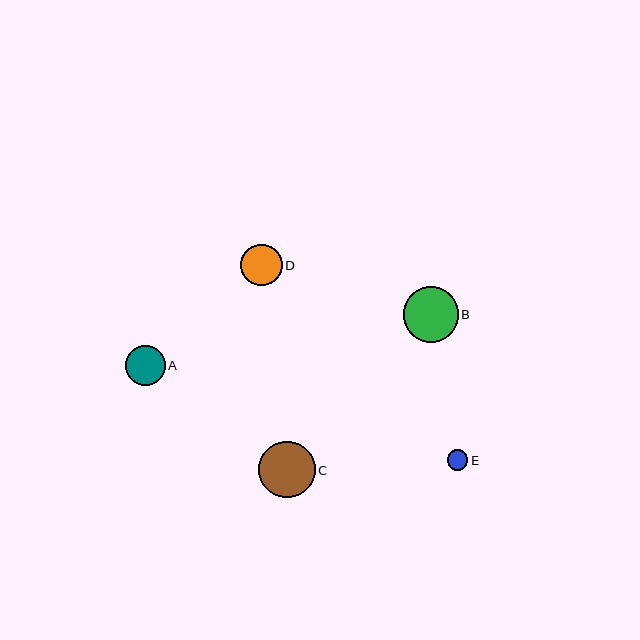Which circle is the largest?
Circle C is the largest with a size of approximately 56 pixels.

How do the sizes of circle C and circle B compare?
Circle C and circle B are approximately the same size.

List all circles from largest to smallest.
From largest to smallest: C, B, D, A, E.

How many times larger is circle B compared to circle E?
Circle B is approximately 2.7 times the size of circle E.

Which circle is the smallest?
Circle E is the smallest with a size of approximately 21 pixels.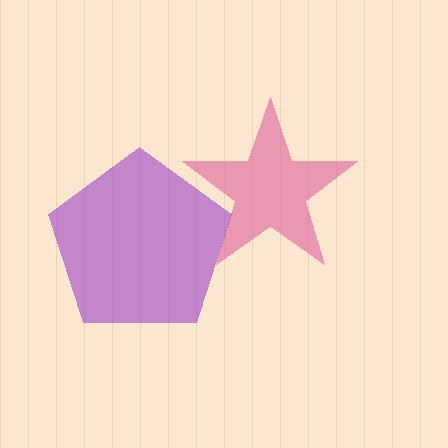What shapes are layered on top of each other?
The layered shapes are: a pink star, a purple pentagon.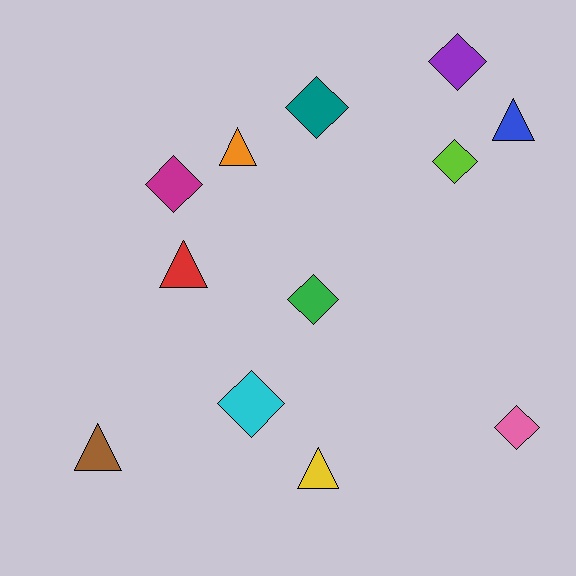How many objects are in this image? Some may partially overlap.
There are 12 objects.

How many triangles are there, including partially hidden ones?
There are 5 triangles.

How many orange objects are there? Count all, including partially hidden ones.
There is 1 orange object.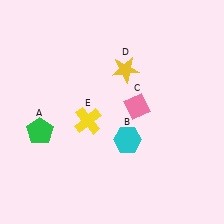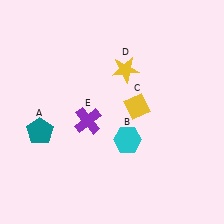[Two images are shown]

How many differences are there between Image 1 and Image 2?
There are 3 differences between the two images.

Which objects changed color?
A changed from green to teal. C changed from pink to yellow. E changed from yellow to purple.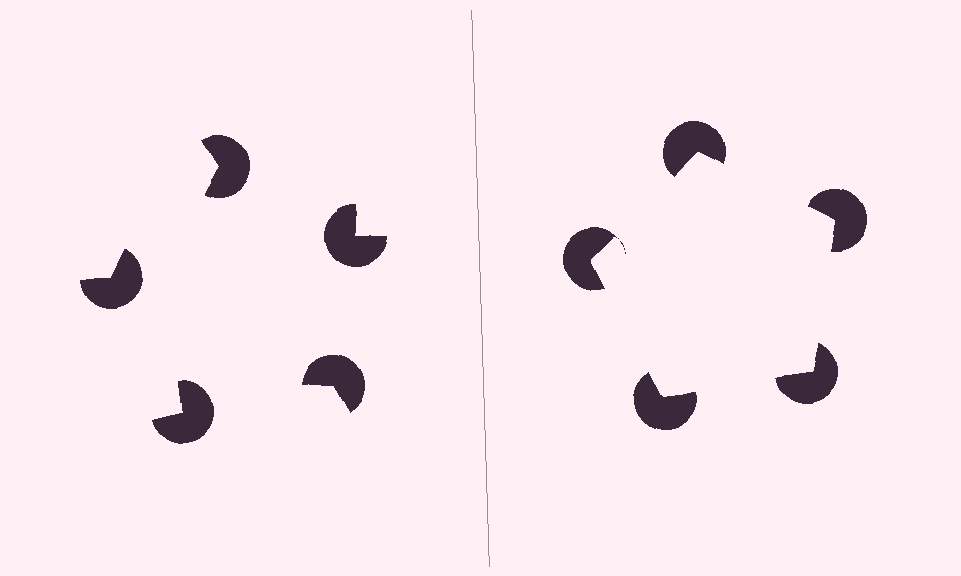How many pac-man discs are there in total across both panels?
10 — 5 on each side.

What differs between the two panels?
The pac-man discs are positioned identically on both sides; only the wedge orientations differ. On the right they align to a pentagon; on the left they are misaligned.